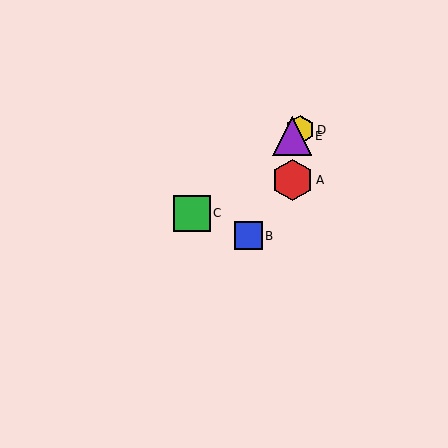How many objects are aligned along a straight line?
3 objects (C, D, E) are aligned along a straight line.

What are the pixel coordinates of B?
Object B is at (248, 236).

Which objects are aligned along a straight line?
Objects C, D, E are aligned along a straight line.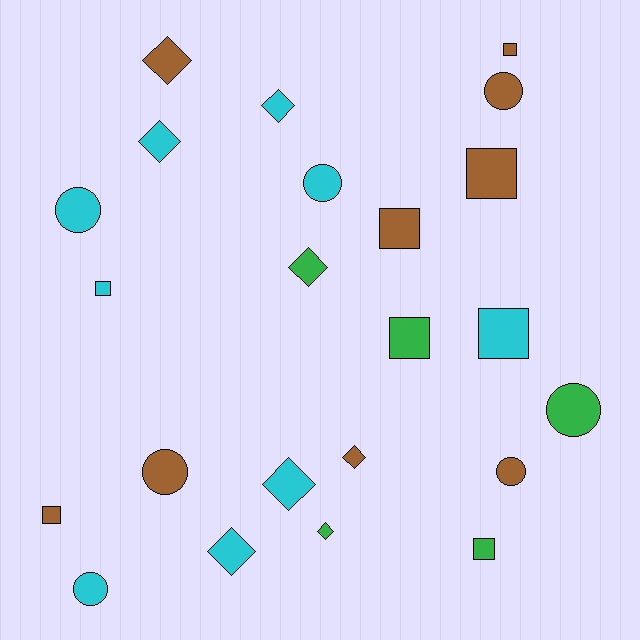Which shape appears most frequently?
Square, with 8 objects.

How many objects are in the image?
There are 23 objects.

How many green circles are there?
There is 1 green circle.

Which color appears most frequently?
Cyan, with 9 objects.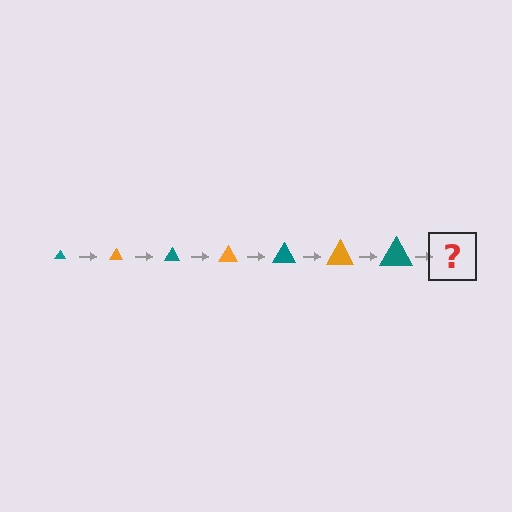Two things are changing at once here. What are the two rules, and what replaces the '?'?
The two rules are that the triangle grows larger each step and the color cycles through teal and orange. The '?' should be an orange triangle, larger than the previous one.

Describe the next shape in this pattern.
It should be an orange triangle, larger than the previous one.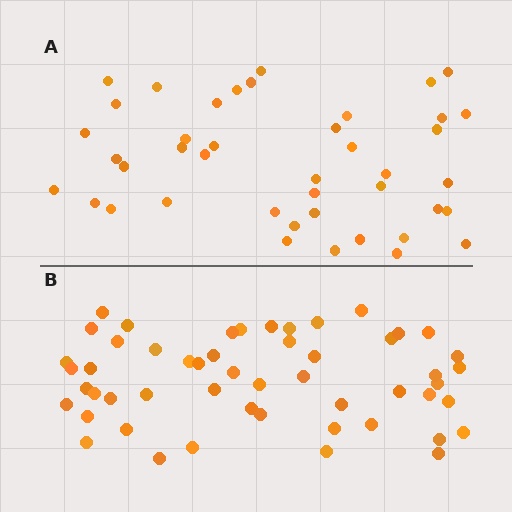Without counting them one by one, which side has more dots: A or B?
Region B (the bottom region) has more dots.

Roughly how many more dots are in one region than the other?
Region B has roughly 10 or so more dots than region A.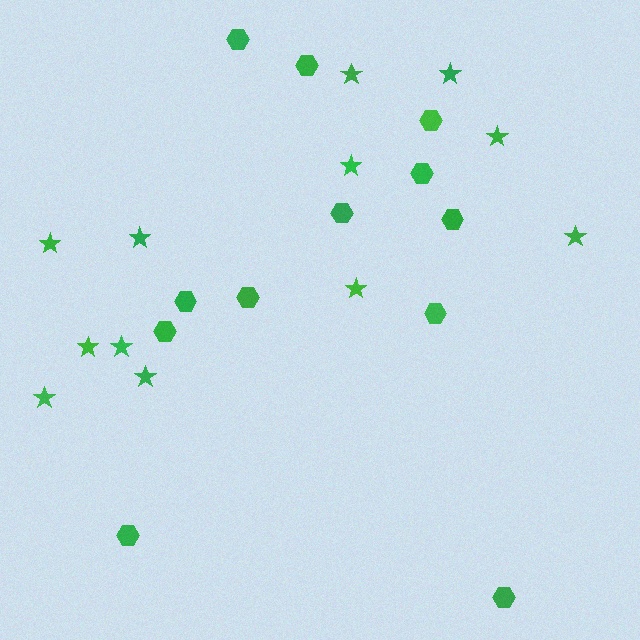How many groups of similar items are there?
There are 2 groups: one group of stars (12) and one group of hexagons (12).